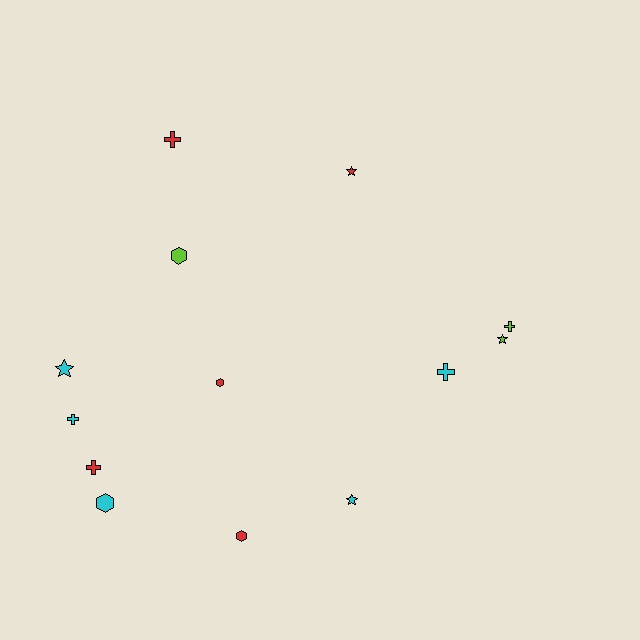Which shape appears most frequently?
Cross, with 5 objects.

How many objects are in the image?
There are 13 objects.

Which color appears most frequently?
Cyan, with 5 objects.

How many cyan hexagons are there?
There is 1 cyan hexagon.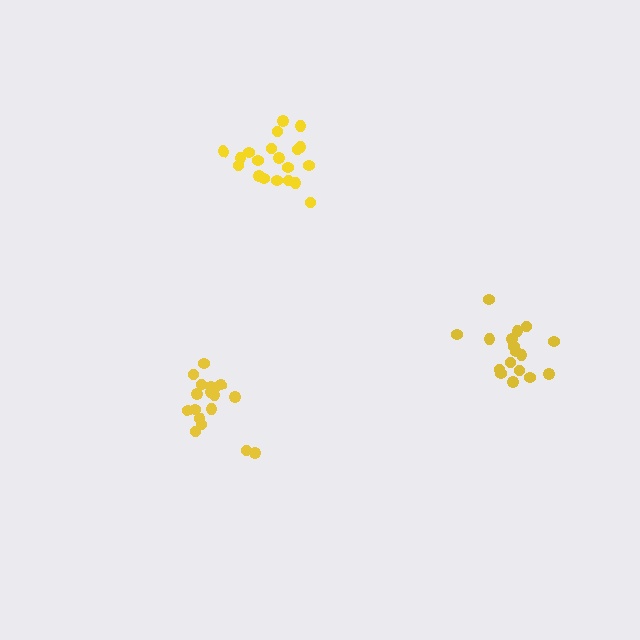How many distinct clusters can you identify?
There are 3 distinct clusters.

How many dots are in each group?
Group 1: 17 dots, Group 2: 20 dots, Group 3: 18 dots (55 total).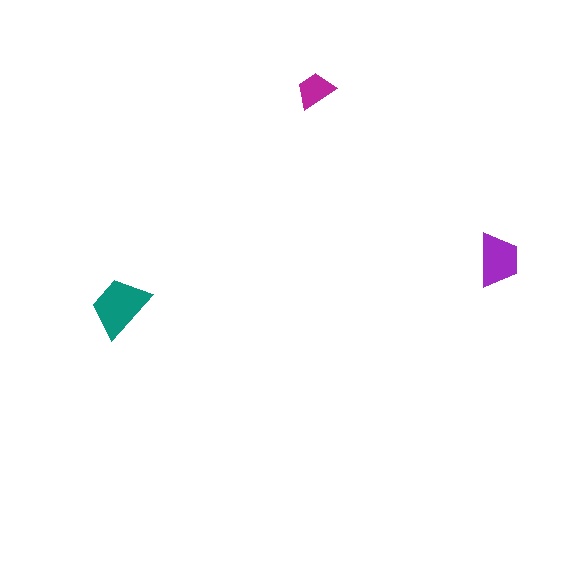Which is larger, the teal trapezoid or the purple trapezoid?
The teal one.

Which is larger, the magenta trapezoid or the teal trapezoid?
The teal one.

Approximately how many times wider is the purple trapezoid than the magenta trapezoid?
About 1.5 times wider.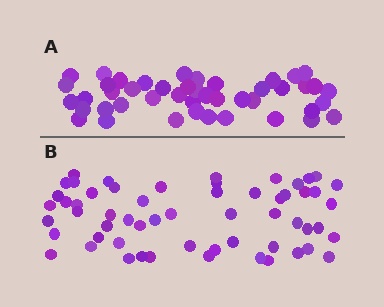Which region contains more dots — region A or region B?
Region B (the bottom region) has more dots.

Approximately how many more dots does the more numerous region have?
Region B has approximately 15 more dots than region A.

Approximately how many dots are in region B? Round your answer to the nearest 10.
About 60 dots. (The exact count is 58, which rounds to 60.)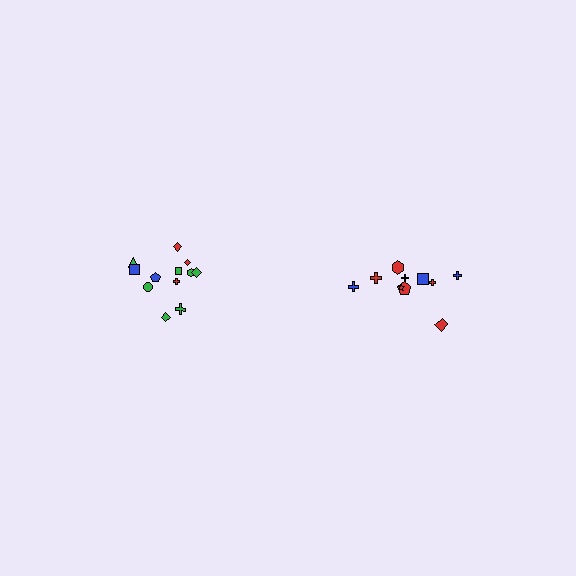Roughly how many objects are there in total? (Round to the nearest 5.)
Roughly 20 objects in total.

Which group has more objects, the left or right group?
The left group.